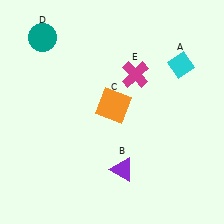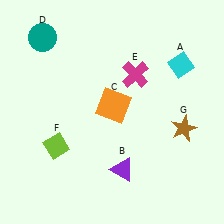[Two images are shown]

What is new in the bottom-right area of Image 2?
A brown star (G) was added in the bottom-right area of Image 2.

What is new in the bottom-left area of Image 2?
A lime diamond (F) was added in the bottom-left area of Image 2.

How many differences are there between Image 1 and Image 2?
There are 2 differences between the two images.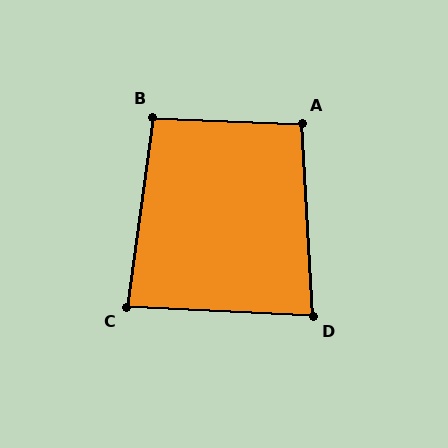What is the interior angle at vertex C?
Approximately 85 degrees (acute).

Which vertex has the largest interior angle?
B, at approximately 96 degrees.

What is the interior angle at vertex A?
Approximately 95 degrees (obtuse).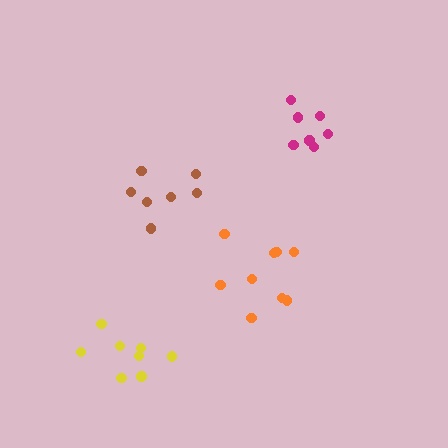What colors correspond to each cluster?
The clusters are colored: orange, brown, yellow, magenta.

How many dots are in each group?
Group 1: 9 dots, Group 2: 7 dots, Group 3: 8 dots, Group 4: 7 dots (31 total).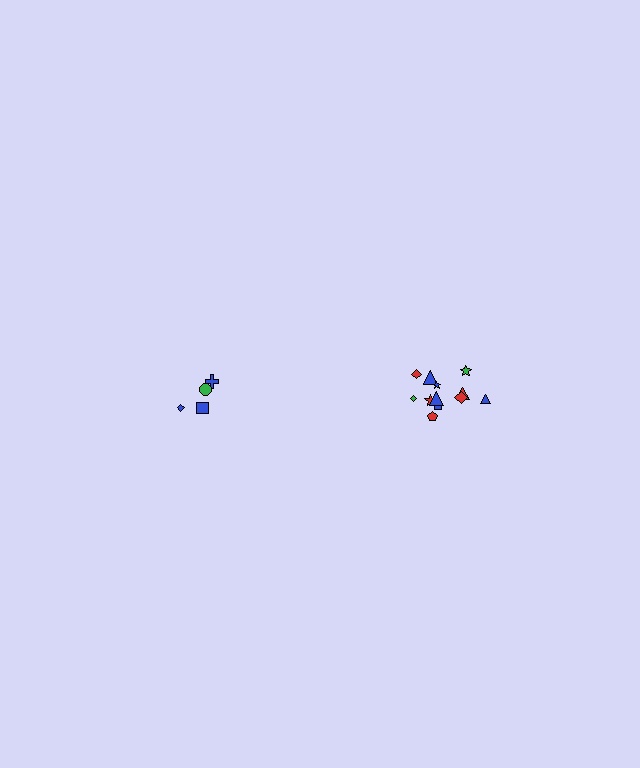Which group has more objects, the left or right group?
The right group.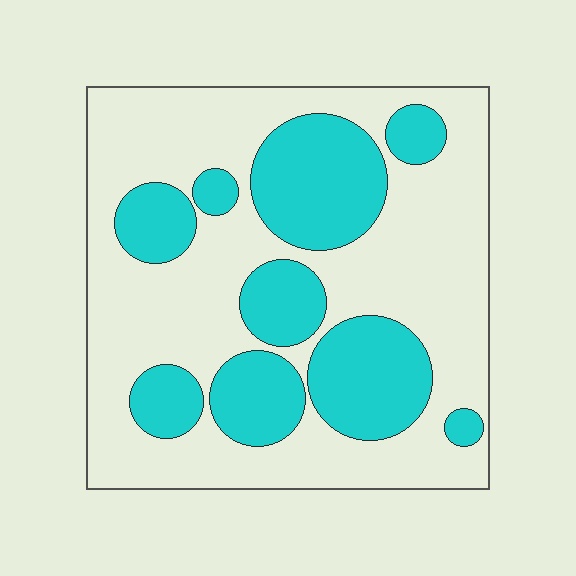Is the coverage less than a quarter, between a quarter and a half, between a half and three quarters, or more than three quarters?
Between a quarter and a half.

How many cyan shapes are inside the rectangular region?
9.